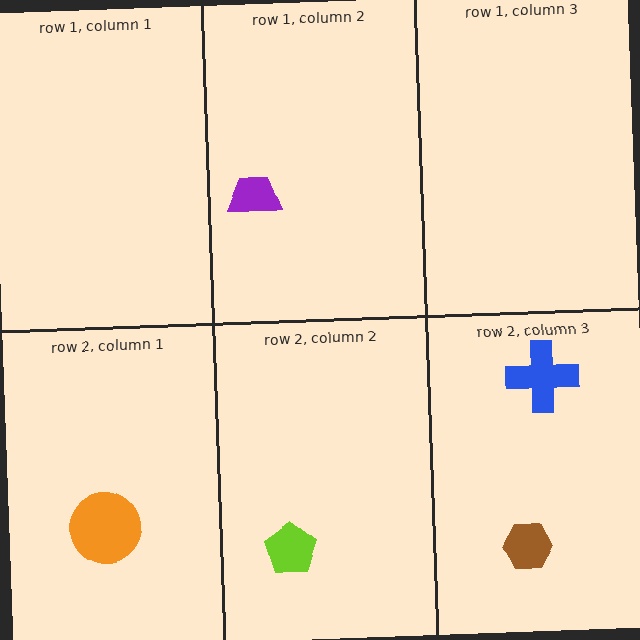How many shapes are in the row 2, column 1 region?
1.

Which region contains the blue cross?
The row 2, column 3 region.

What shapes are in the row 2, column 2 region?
The lime pentagon.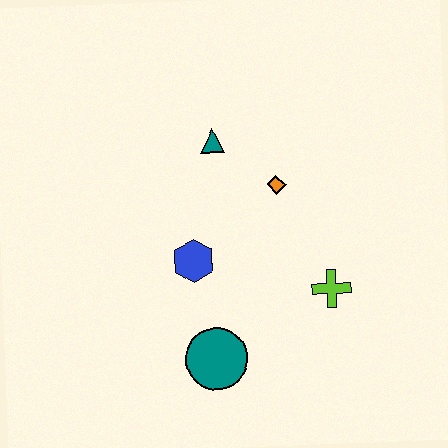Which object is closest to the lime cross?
The orange diamond is closest to the lime cross.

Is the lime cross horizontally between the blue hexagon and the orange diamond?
No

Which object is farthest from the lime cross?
The teal triangle is farthest from the lime cross.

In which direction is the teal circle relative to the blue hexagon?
The teal circle is below the blue hexagon.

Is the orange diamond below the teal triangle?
Yes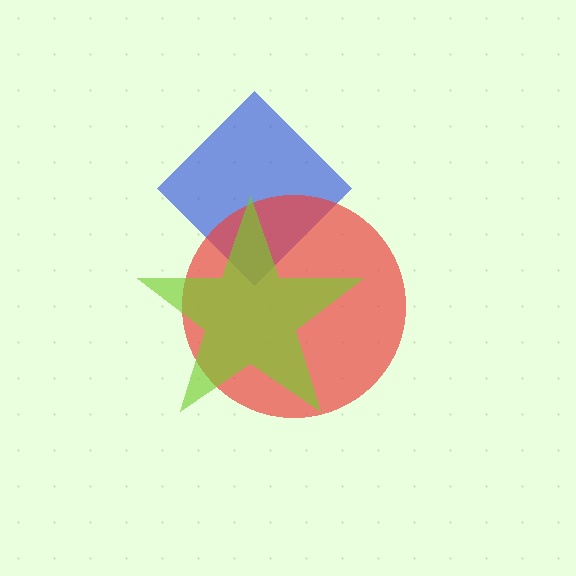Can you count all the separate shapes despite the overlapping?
Yes, there are 3 separate shapes.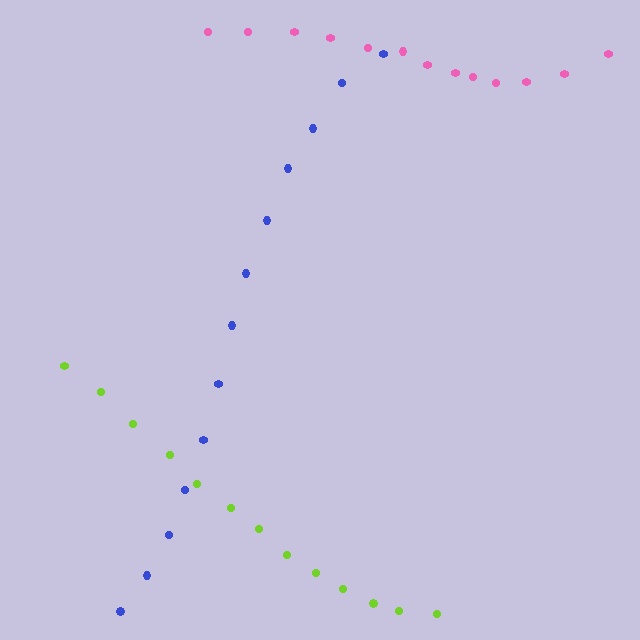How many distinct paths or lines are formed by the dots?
There are 3 distinct paths.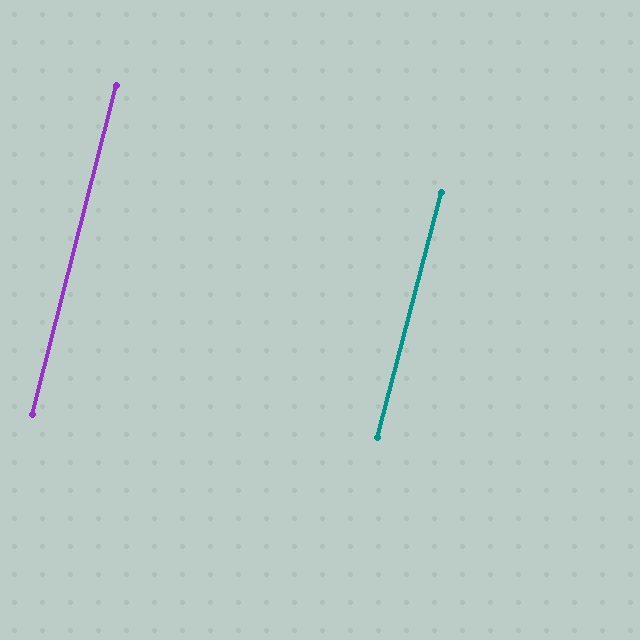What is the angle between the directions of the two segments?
Approximately 0 degrees.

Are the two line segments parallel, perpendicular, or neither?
Parallel — their directions differ by only 0.2°.